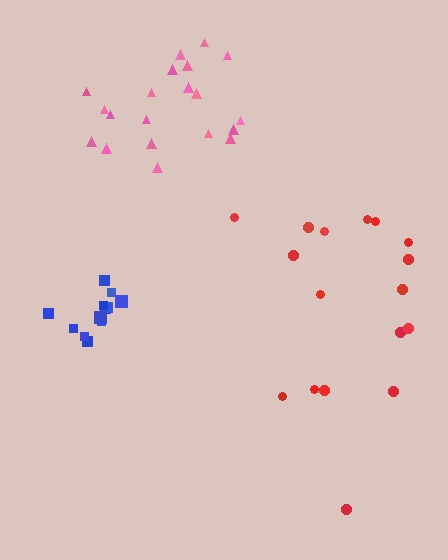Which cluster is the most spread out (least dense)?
Red.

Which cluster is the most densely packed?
Blue.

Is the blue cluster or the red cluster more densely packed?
Blue.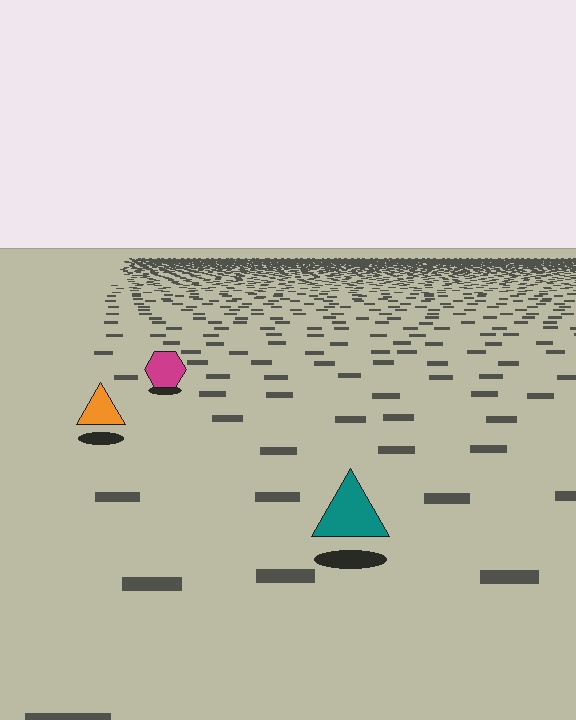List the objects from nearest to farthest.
From nearest to farthest: the teal triangle, the orange triangle, the magenta hexagon.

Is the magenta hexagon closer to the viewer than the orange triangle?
No. The orange triangle is closer — you can tell from the texture gradient: the ground texture is coarser near it.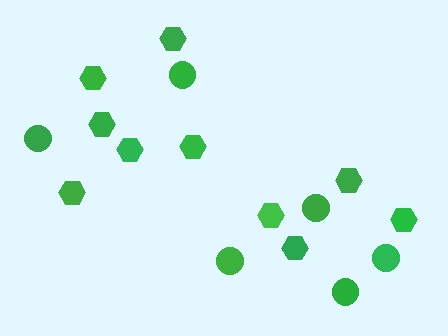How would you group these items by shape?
There are 2 groups: one group of hexagons (10) and one group of circles (6).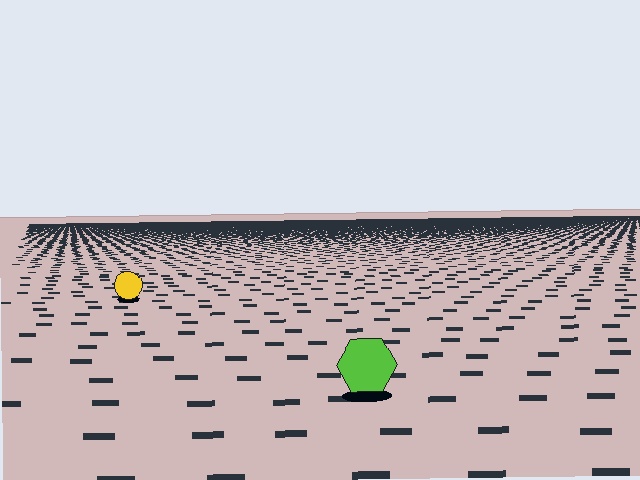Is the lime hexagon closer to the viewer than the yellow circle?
Yes. The lime hexagon is closer — you can tell from the texture gradient: the ground texture is coarser near it.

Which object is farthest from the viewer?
The yellow circle is farthest from the viewer. It appears smaller and the ground texture around it is denser.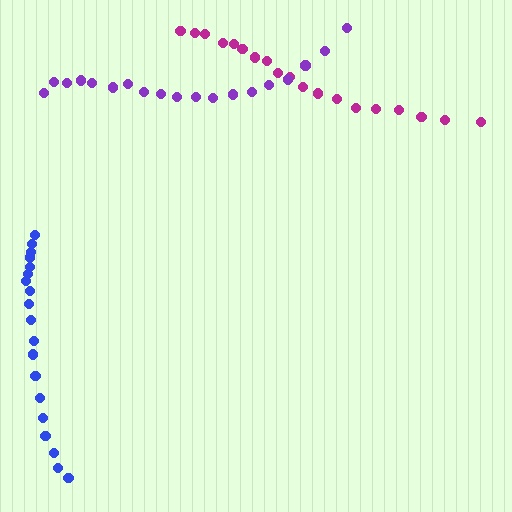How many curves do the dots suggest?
There are 3 distinct paths.